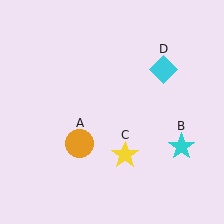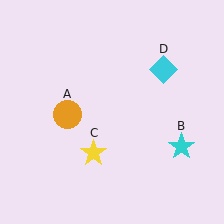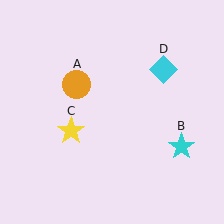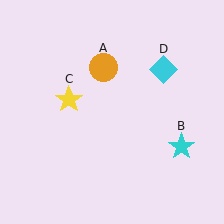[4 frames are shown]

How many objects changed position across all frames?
2 objects changed position: orange circle (object A), yellow star (object C).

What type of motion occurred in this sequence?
The orange circle (object A), yellow star (object C) rotated clockwise around the center of the scene.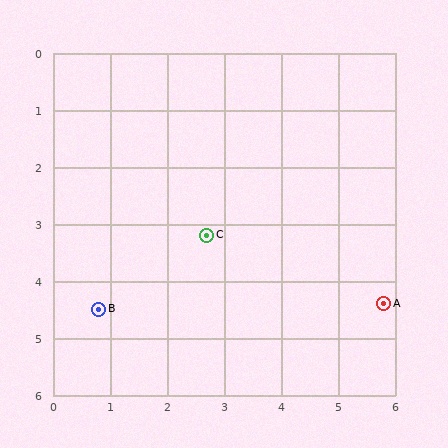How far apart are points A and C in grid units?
Points A and C are about 3.3 grid units apart.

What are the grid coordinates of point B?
Point B is at approximately (0.8, 4.5).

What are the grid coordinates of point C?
Point C is at approximately (2.7, 3.2).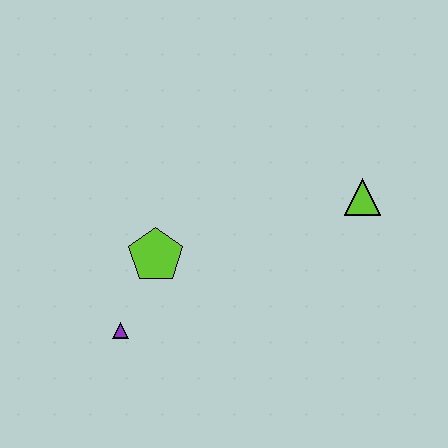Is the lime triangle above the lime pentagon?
Yes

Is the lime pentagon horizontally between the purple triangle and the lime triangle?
Yes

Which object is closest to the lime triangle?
The lime pentagon is closest to the lime triangle.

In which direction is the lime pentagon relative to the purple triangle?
The lime pentagon is above the purple triangle.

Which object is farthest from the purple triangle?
The lime triangle is farthest from the purple triangle.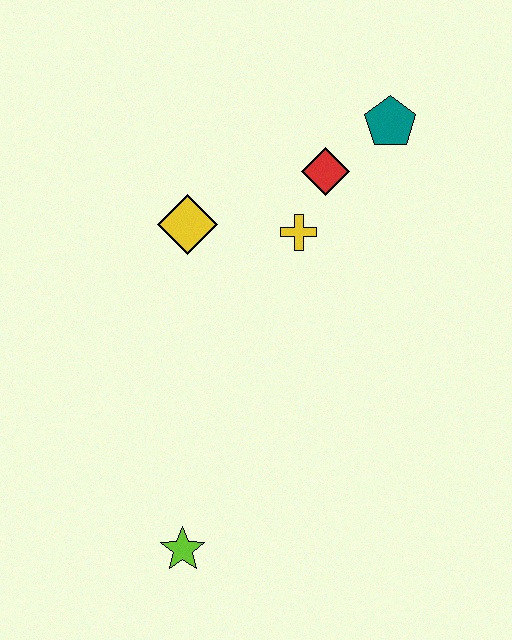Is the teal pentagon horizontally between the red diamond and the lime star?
No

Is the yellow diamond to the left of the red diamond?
Yes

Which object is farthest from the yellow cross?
The lime star is farthest from the yellow cross.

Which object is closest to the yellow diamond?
The yellow cross is closest to the yellow diamond.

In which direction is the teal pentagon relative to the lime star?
The teal pentagon is above the lime star.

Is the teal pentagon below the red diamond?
No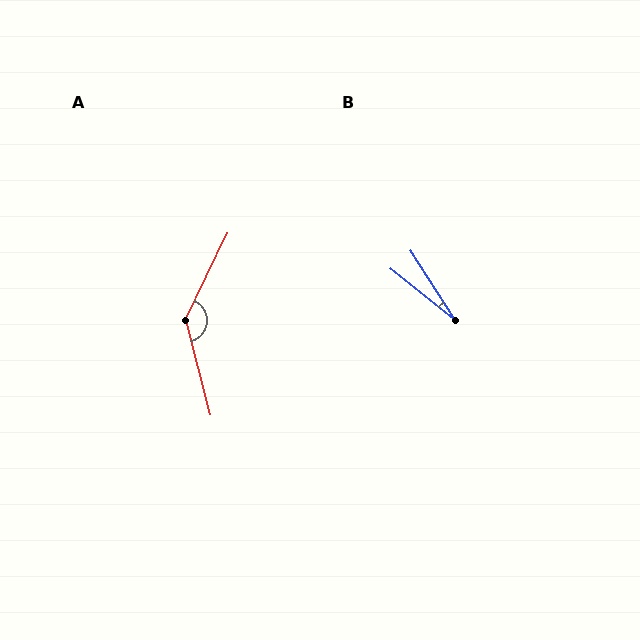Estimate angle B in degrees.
Approximately 19 degrees.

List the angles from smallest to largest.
B (19°), A (140°).